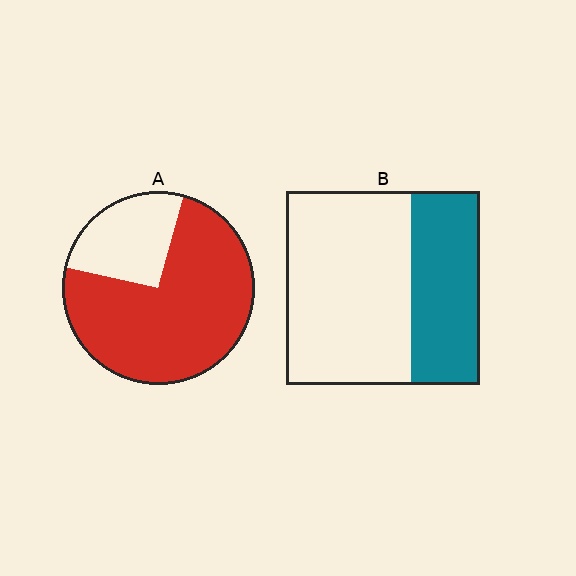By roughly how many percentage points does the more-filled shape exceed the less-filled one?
By roughly 40 percentage points (A over B).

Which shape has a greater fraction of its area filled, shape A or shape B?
Shape A.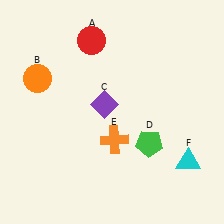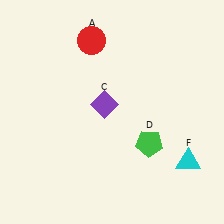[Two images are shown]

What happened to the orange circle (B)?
The orange circle (B) was removed in Image 2. It was in the top-left area of Image 1.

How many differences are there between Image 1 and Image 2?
There are 2 differences between the two images.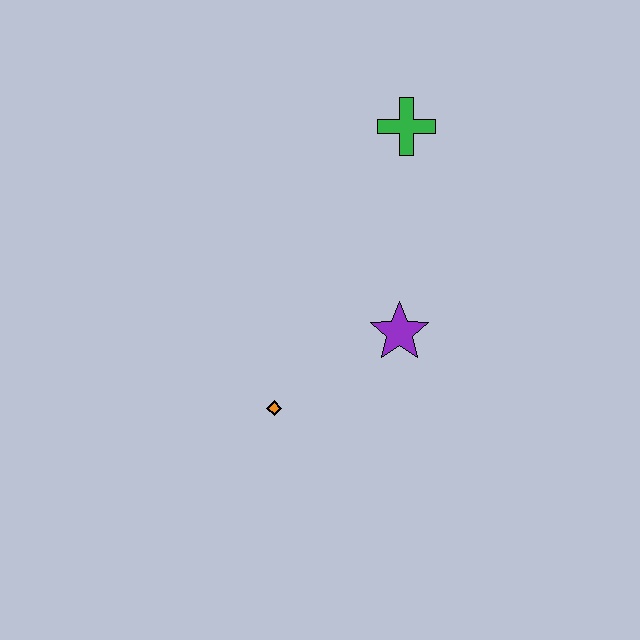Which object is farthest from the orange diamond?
The green cross is farthest from the orange diamond.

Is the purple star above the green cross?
No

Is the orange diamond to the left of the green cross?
Yes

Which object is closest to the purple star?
The orange diamond is closest to the purple star.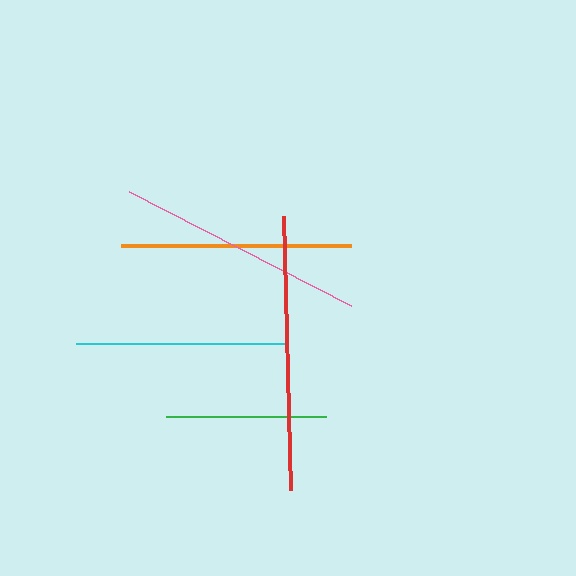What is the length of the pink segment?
The pink segment is approximately 250 pixels long.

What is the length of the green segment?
The green segment is approximately 160 pixels long.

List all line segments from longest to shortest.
From longest to shortest: red, pink, orange, cyan, green.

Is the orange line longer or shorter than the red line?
The red line is longer than the orange line.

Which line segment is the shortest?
The green line is the shortest at approximately 160 pixels.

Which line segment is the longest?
The red line is the longest at approximately 275 pixels.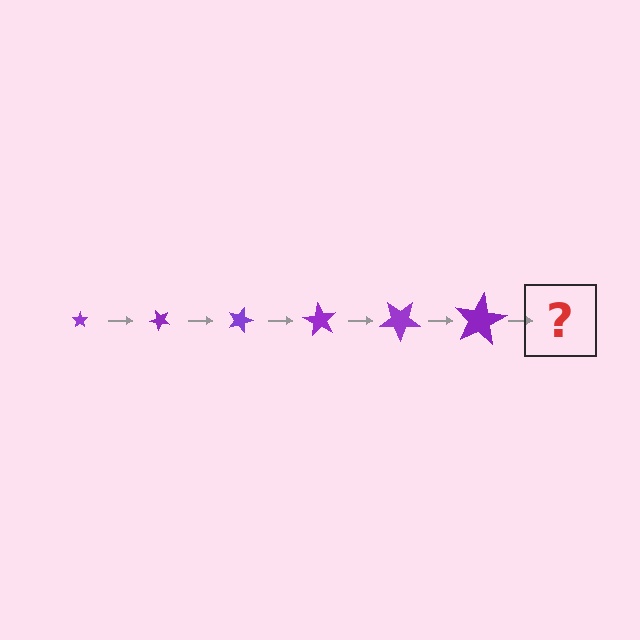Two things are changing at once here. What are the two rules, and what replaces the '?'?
The two rules are that the star grows larger each step and it rotates 45 degrees each step. The '?' should be a star, larger than the previous one and rotated 270 degrees from the start.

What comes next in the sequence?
The next element should be a star, larger than the previous one and rotated 270 degrees from the start.